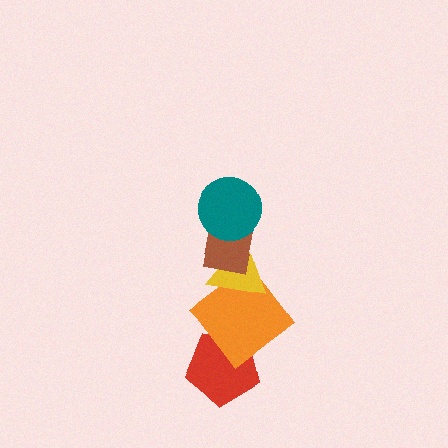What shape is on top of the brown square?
The teal circle is on top of the brown square.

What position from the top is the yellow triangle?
The yellow triangle is 3rd from the top.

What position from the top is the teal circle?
The teal circle is 1st from the top.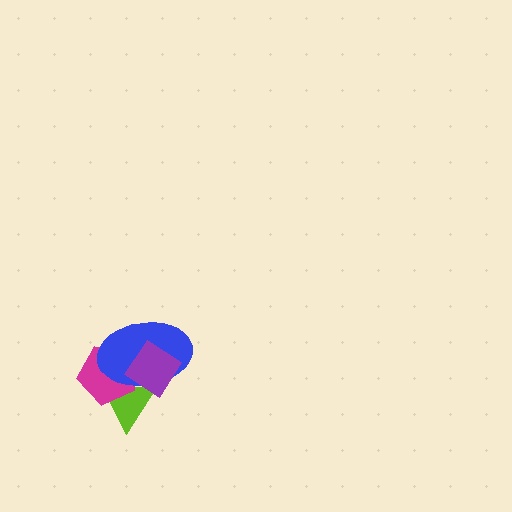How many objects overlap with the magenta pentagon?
3 objects overlap with the magenta pentagon.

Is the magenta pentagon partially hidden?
Yes, it is partially covered by another shape.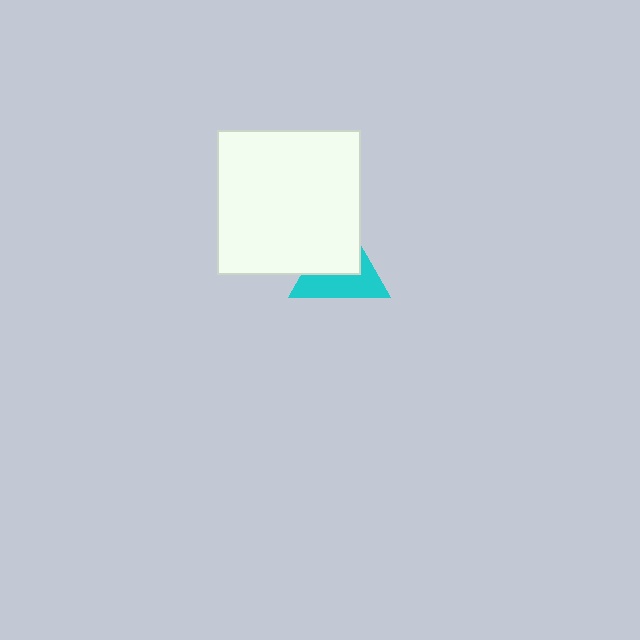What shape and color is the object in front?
The object in front is a white square.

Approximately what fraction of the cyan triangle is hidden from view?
Roughly 52% of the cyan triangle is hidden behind the white square.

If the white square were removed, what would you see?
You would see the complete cyan triangle.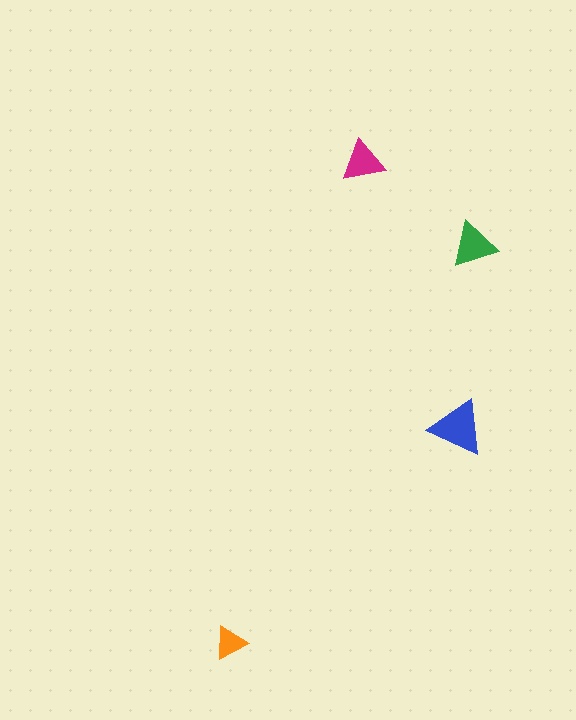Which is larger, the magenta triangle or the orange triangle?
The magenta one.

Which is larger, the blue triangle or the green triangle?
The blue one.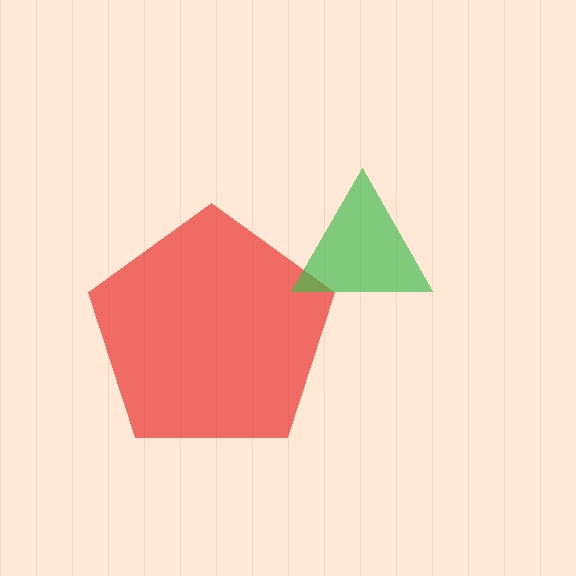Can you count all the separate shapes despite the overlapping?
Yes, there are 2 separate shapes.